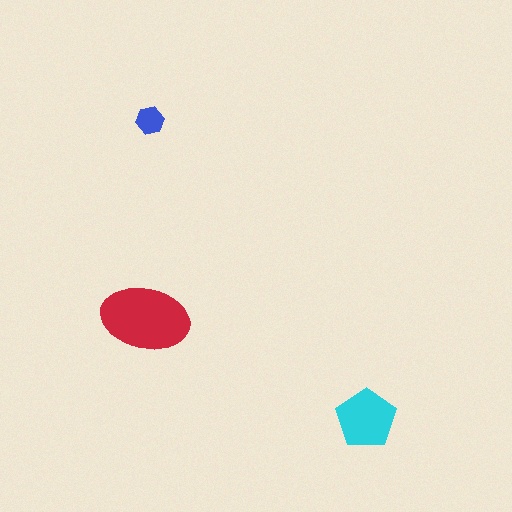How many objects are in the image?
There are 3 objects in the image.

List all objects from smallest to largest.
The blue hexagon, the cyan pentagon, the red ellipse.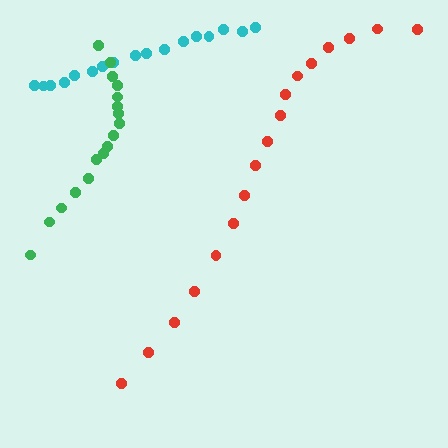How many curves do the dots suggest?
There are 3 distinct paths.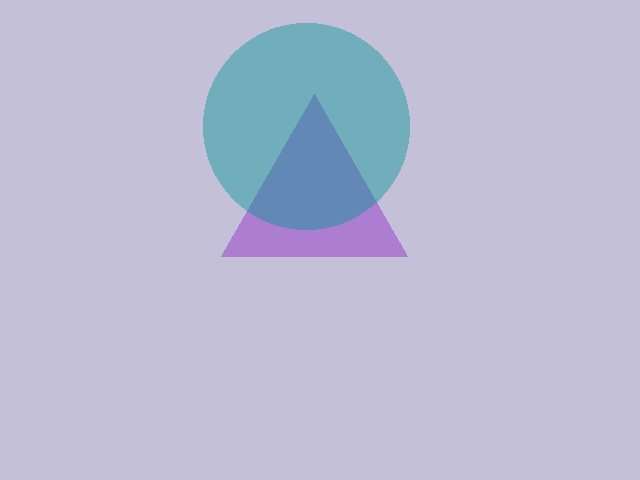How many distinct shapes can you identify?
There are 2 distinct shapes: a purple triangle, a teal circle.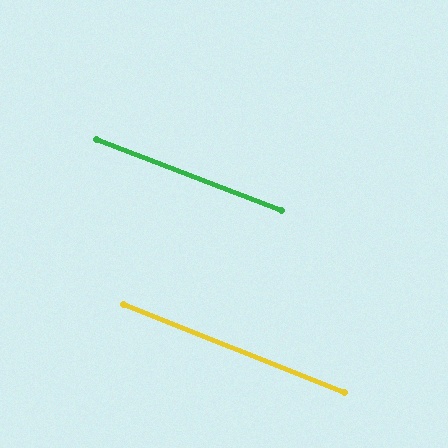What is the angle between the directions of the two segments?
Approximately 1 degree.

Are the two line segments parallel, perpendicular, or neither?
Parallel — their directions differ by only 0.9°.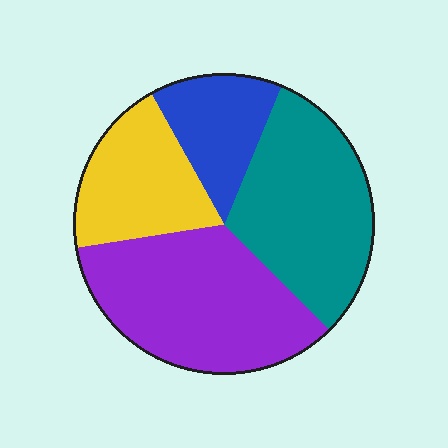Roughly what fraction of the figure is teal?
Teal covers 31% of the figure.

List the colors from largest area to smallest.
From largest to smallest: purple, teal, yellow, blue.